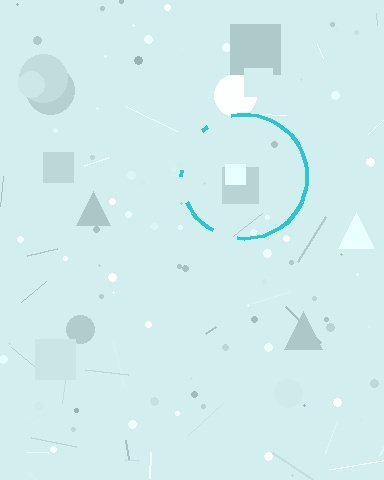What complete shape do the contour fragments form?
The contour fragments form a circle.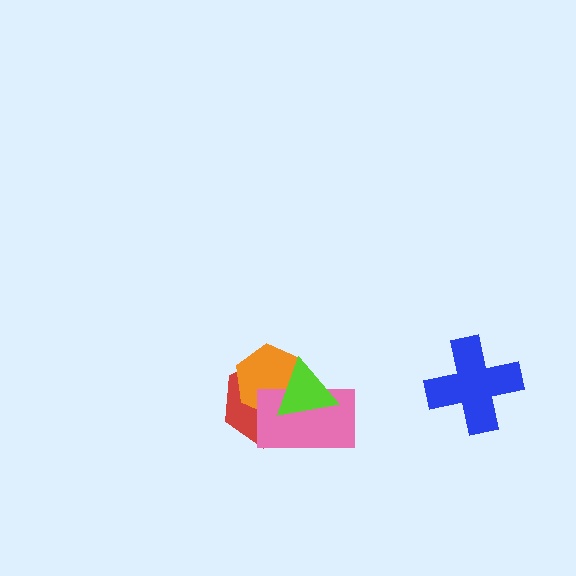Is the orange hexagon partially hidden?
Yes, it is partially covered by another shape.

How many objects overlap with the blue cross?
0 objects overlap with the blue cross.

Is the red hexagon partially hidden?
Yes, it is partially covered by another shape.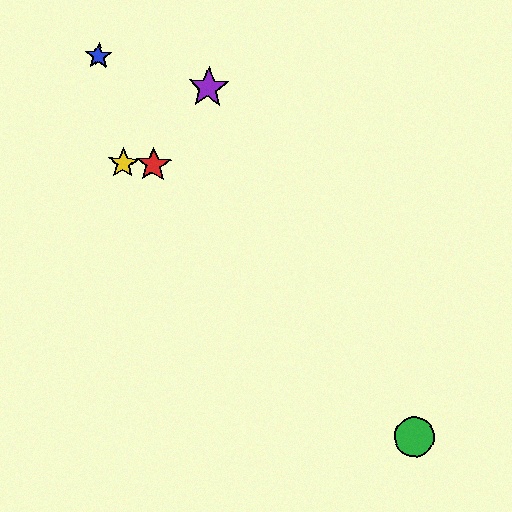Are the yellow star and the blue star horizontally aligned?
No, the yellow star is at y≈163 and the blue star is at y≈56.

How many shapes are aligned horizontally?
2 shapes (the red star, the yellow star) are aligned horizontally.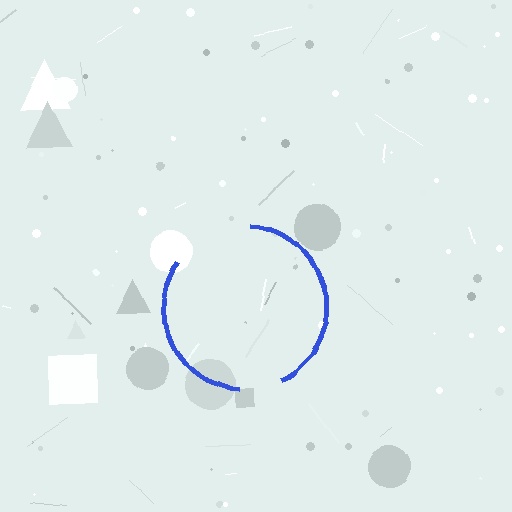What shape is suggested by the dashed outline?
The dashed outline suggests a circle.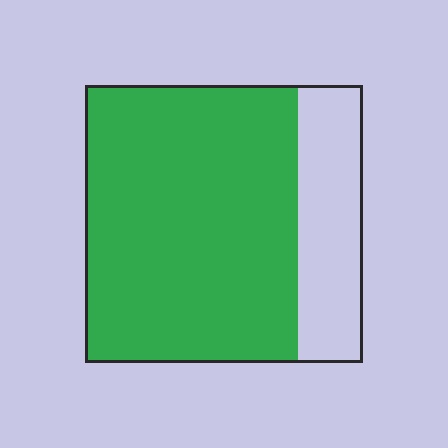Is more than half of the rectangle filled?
Yes.